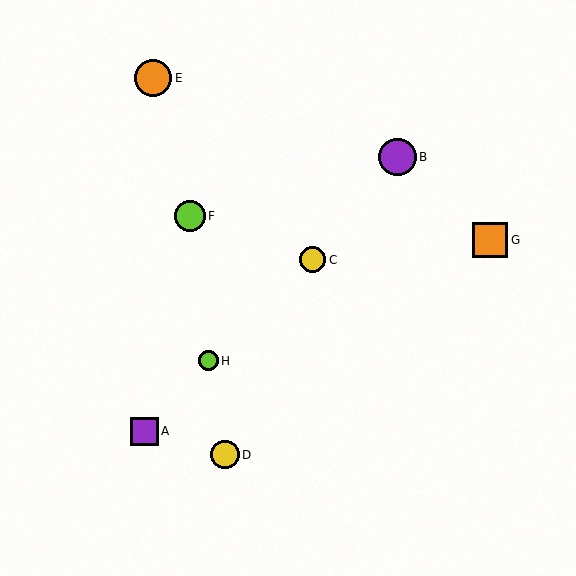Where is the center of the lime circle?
The center of the lime circle is at (208, 361).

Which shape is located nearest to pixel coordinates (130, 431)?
The purple square (labeled A) at (144, 431) is nearest to that location.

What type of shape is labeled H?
Shape H is a lime circle.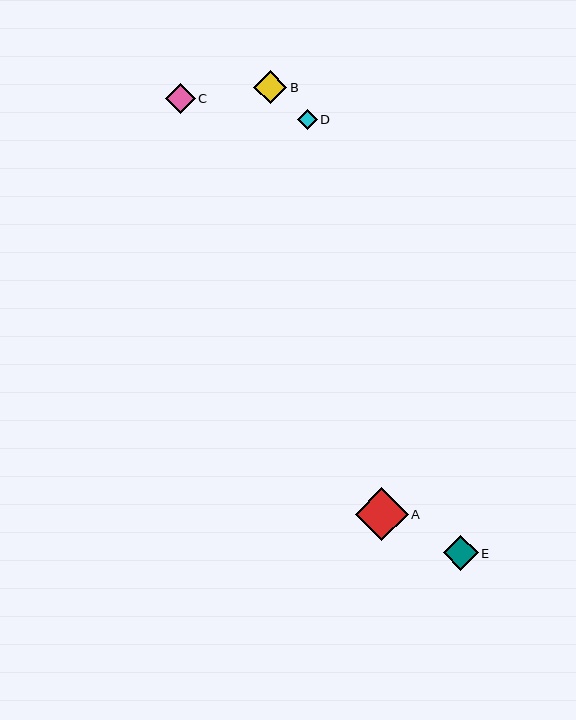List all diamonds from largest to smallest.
From largest to smallest: A, E, B, C, D.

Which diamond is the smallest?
Diamond D is the smallest with a size of approximately 20 pixels.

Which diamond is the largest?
Diamond A is the largest with a size of approximately 53 pixels.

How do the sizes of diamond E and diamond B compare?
Diamond E and diamond B are approximately the same size.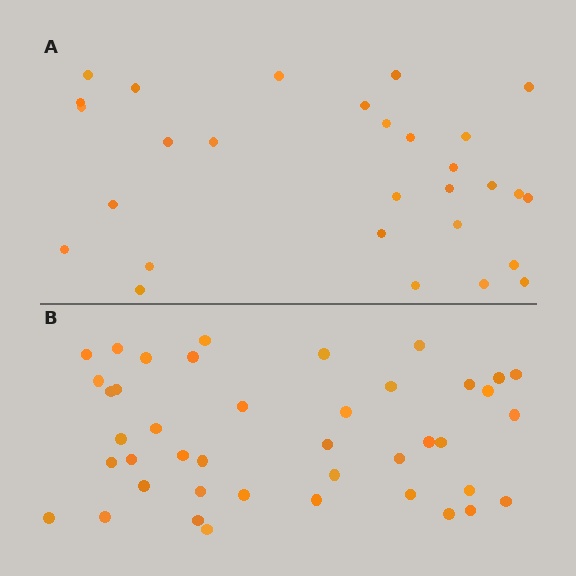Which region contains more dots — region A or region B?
Region B (the bottom region) has more dots.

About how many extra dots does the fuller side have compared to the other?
Region B has approximately 15 more dots than region A.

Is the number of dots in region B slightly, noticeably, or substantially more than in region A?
Region B has noticeably more, but not dramatically so. The ratio is roughly 1.4 to 1.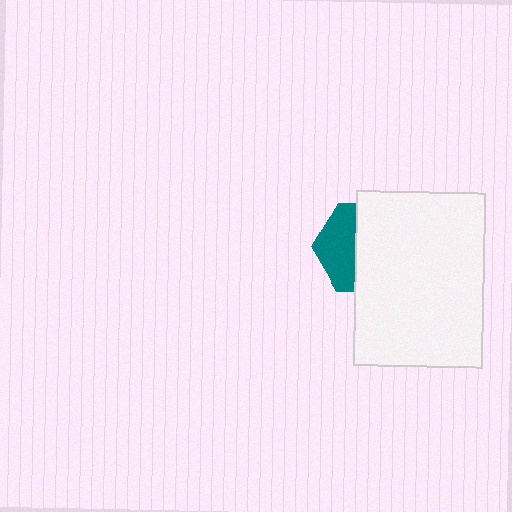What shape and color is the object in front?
The object in front is a white rectangle.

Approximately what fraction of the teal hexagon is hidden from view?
Roughly 59% of the teal hexagon is hidden behind the white rectangle.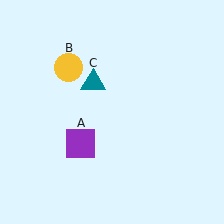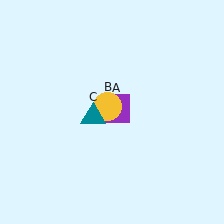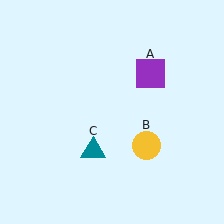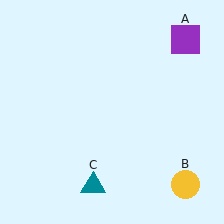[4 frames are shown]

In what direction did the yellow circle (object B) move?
The yellow circle (object B) moved down and to the right.